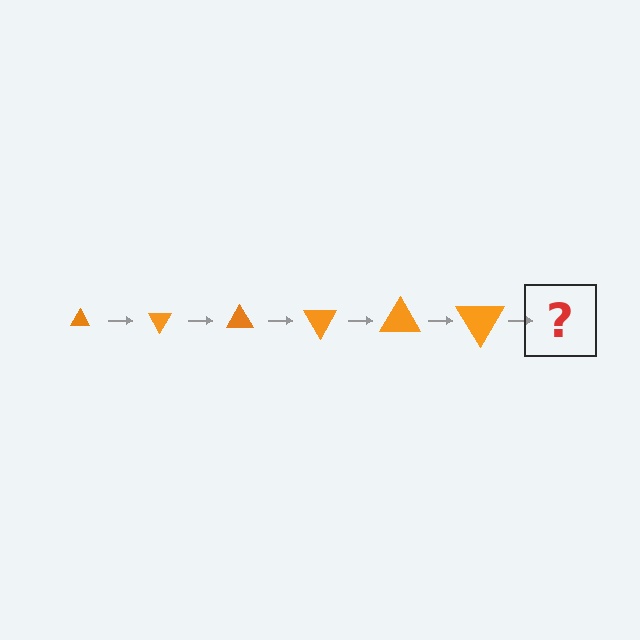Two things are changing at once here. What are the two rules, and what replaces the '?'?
The two rules are that the triangle grows larger each step and it rotates 60 degrees each step. The '?' should be a triangle, larger than the previous one and rotated 360 degrees from the start.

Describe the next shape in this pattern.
It should be a triangle, larger than the previous one and rotated 360 degrees from the start.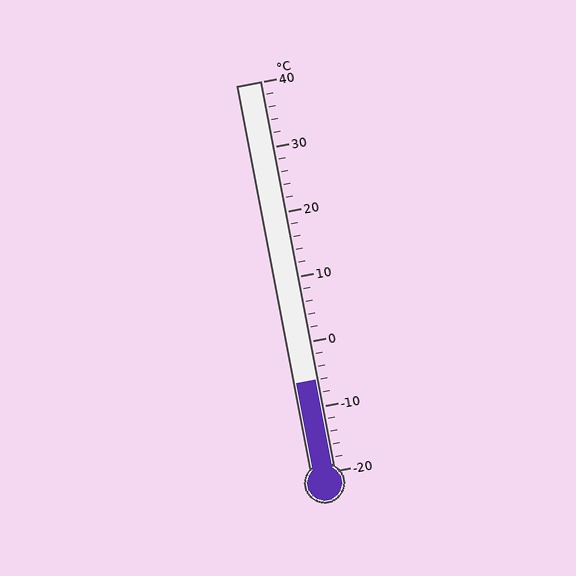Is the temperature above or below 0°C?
The temperature is below 0°C.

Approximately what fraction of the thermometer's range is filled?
The thermometer is filled to approximately 25% of its range.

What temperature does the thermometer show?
The thermometer shows approximately -6°C.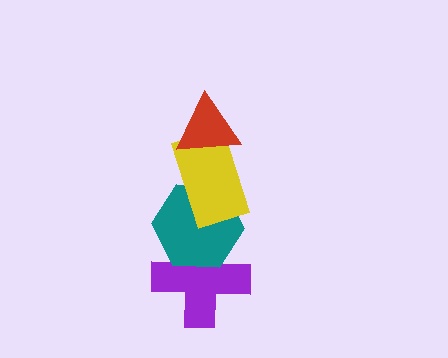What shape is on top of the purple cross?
The teal hexagon is on top of the purple cross.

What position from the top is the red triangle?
The red triangle is 1st from the top.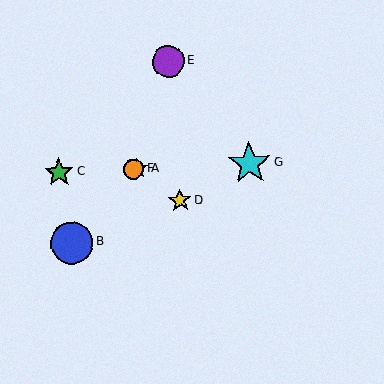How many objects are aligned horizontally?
4 objects (A, C, F, G) are aligned horizontally.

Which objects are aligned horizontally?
Objects A, C, F, G are aligned horizontally.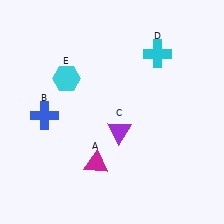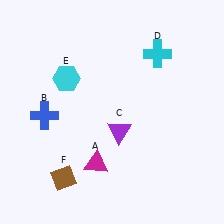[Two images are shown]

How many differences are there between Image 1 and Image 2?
There is 1 difference between the two images.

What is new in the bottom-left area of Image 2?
A brown diamond (F) was added in the bottom-left area of Image 2.